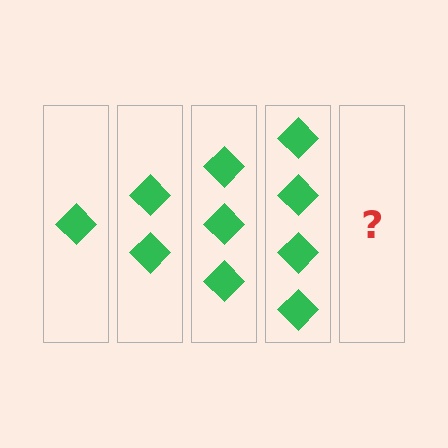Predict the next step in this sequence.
The next step is 5 diamonds.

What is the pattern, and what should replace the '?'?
The pattern is that each step adds one more diamond. The '?' should be 5 diamonds.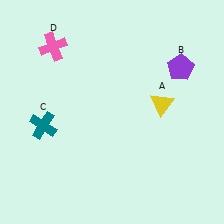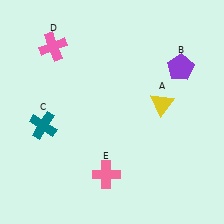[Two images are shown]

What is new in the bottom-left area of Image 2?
A pink cross (E) was added in the bottom-left area of Image 2.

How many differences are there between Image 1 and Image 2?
There is 1 difference between the two images.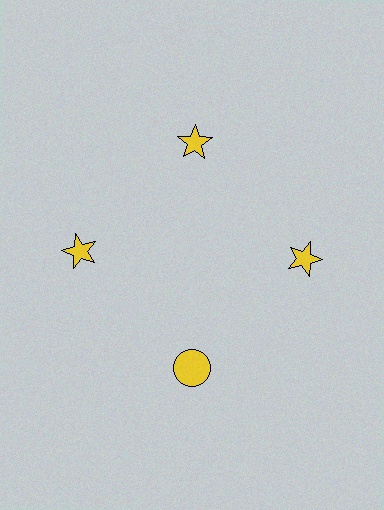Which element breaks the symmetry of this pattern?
The yellow circle at roughly the 6 o'clock position breaks the symmetry. All other shapes are yellow stars.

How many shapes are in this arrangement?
There are 4 shapes arranged in a ring pattern.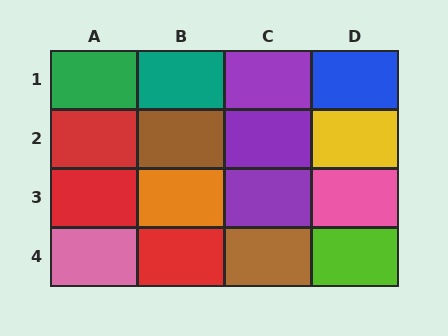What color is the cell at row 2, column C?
Purple.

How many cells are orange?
1 cell is orange.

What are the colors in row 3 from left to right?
Red, orange, purple, pink.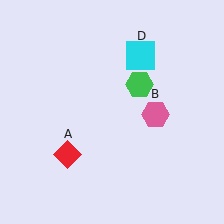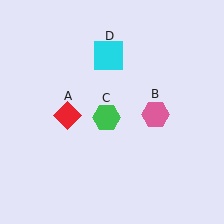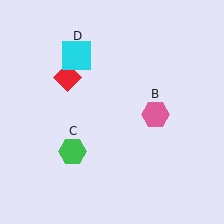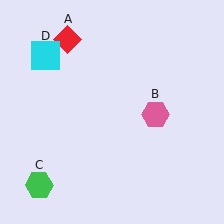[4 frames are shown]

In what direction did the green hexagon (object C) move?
The green hexagon (object C) moved down and to the left.